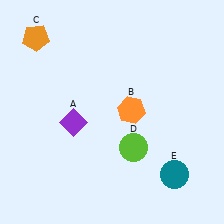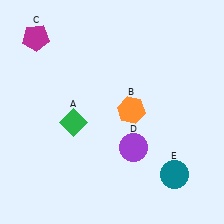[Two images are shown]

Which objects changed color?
A changed from purple to green. C changed from orange to magenta. D changed from lime to purple.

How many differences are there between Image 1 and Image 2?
There are 3 differences between the two images.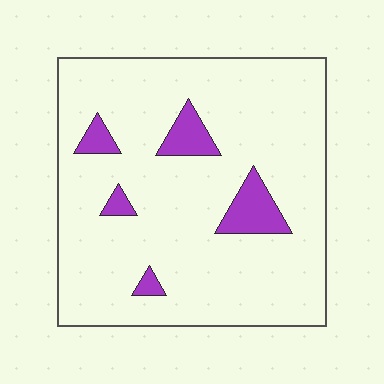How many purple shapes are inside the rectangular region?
5.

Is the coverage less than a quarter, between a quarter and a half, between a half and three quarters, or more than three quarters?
Less than a quarter.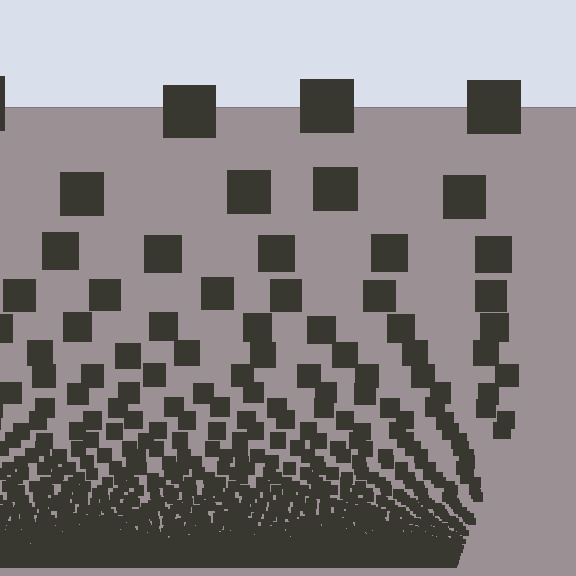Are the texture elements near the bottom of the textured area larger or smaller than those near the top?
Smaller. The gradient is inverted — elements near the bottom are smaller and denser.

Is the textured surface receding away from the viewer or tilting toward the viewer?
The surface appears to tilt toward the viewer. Texture elements get larger and sparser toward the top.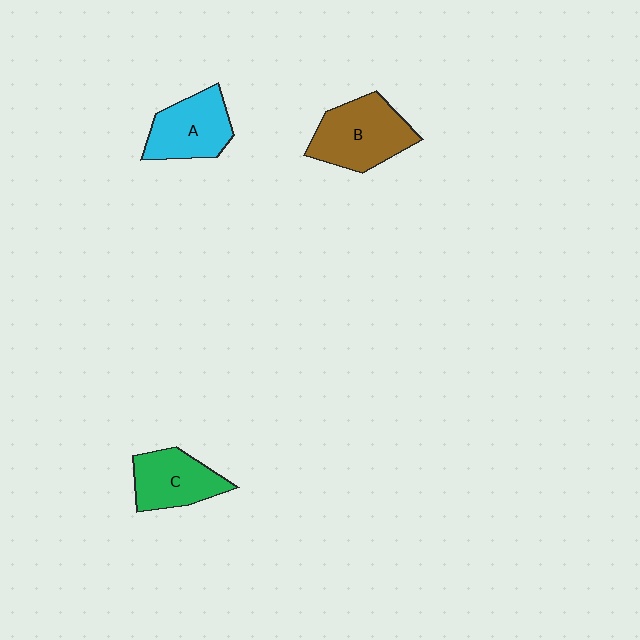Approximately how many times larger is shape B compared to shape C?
Approximately 1.3 times.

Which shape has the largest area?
Shape B (brown).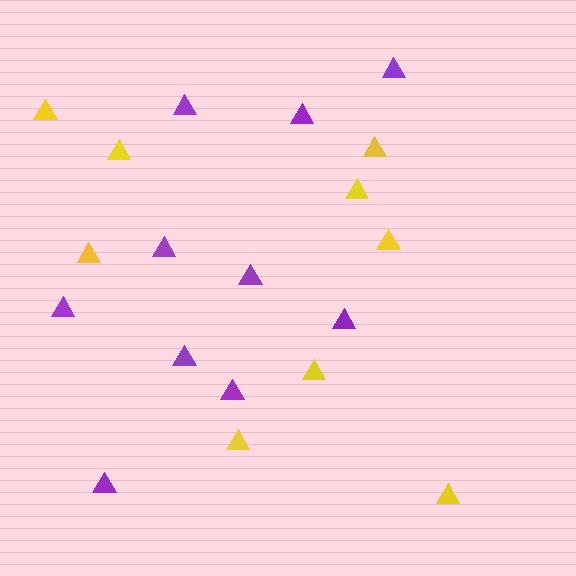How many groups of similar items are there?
There are 2 groups: one group of yellow triangles (9) and one group of purple triangles (10).